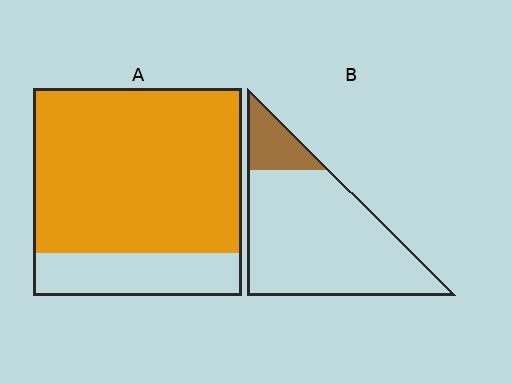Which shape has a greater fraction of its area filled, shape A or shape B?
Shape A.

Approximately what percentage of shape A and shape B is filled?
A is approximately 80% and B is approximately 15%.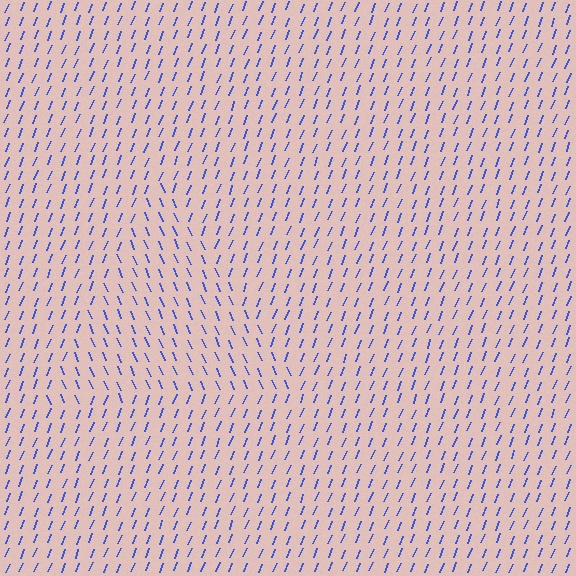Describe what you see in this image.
The image is filled with small blue line segments. A triangle region in the image has lines oriented differently from the surrounding lines, creating a visible texture boundary.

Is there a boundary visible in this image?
Yes, there is a texture boundary formed by a change in line orientation.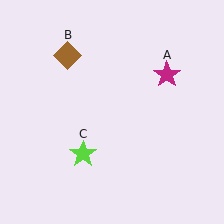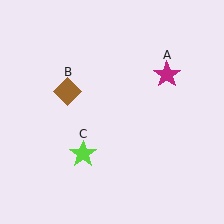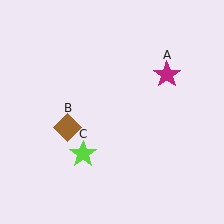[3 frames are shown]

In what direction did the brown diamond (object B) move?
The brown diamond (object B) moved down.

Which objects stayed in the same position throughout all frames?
Magenta star (object A) and lime star (object C) remained stationary.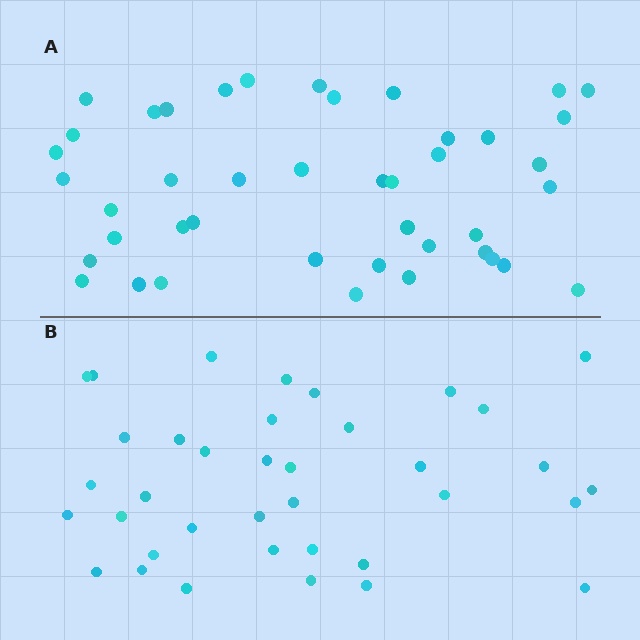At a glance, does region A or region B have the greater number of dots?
Region A (the top region) has more dots.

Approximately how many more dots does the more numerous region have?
Region A has about 6 more dots than region B.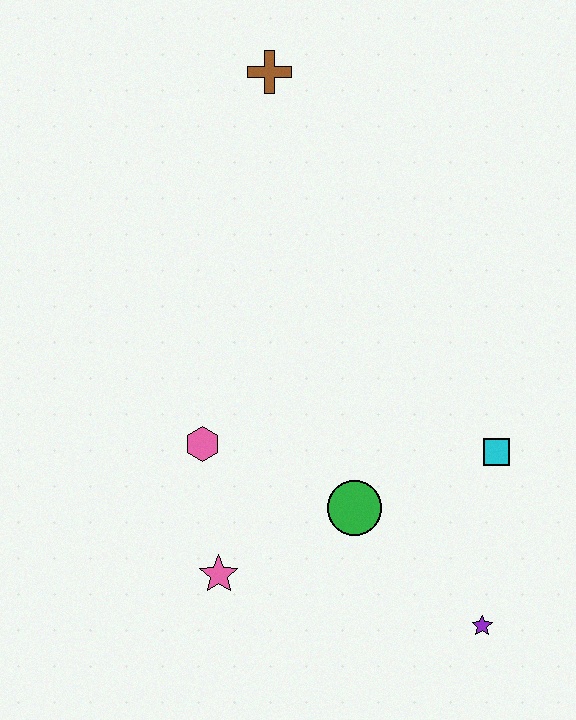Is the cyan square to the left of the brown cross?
No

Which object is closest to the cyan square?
The green circle is closest to the cyan square.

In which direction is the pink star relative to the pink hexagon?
The pink star is below the pink hexagon.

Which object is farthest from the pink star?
The brown cross is farthest from the pink star.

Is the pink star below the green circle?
Yes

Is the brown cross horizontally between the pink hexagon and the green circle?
Yes